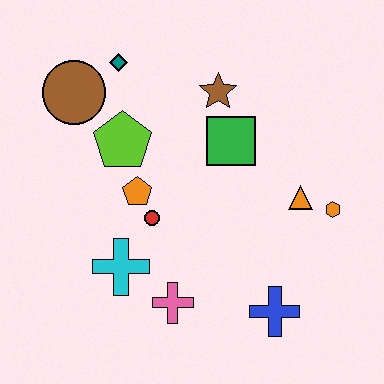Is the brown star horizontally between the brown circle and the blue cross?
Yes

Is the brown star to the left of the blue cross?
Yes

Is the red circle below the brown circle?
Yes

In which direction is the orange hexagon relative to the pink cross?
The orange hexagon is to the right of the pink cross.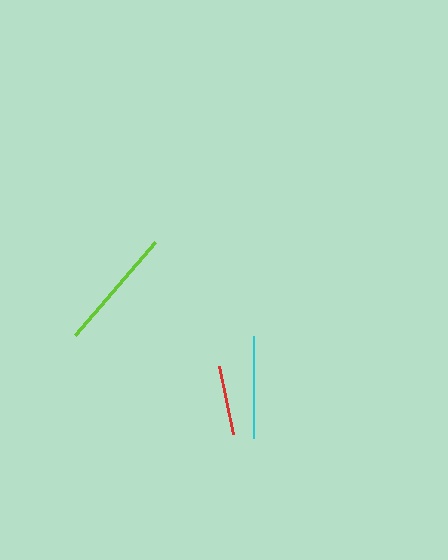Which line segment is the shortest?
The red line is the shortest at approximately 70 pixels.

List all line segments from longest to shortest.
From longest to shortest: lime, cyan, red.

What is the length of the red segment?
The red segment is approximately 70 pixels long.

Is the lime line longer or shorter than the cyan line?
The lime line is longer than the cyan line.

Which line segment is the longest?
The lime line is the longest at approximately 122 pixels.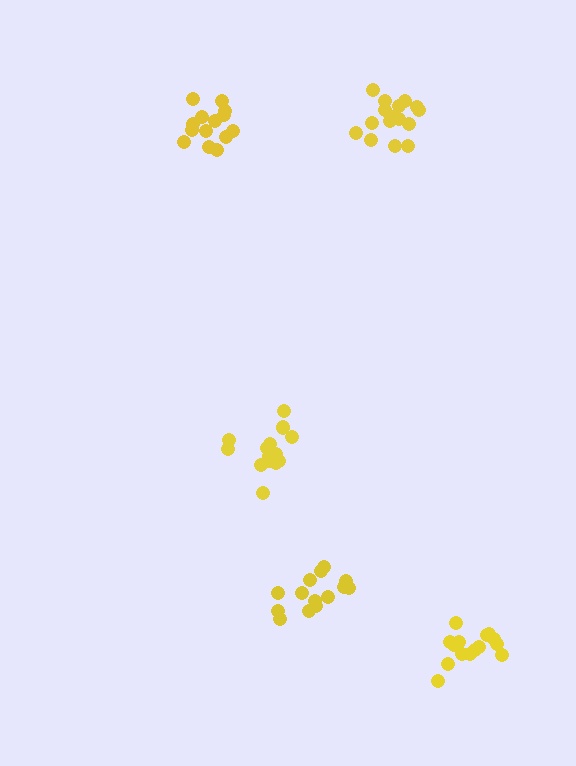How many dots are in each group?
Group 1: 14 dots, Group 2: 16 dots, Group 3: 14 dots, Group 4: 15 dots, Group 5: 17 dots (76 total).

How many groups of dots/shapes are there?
There are 5 groups.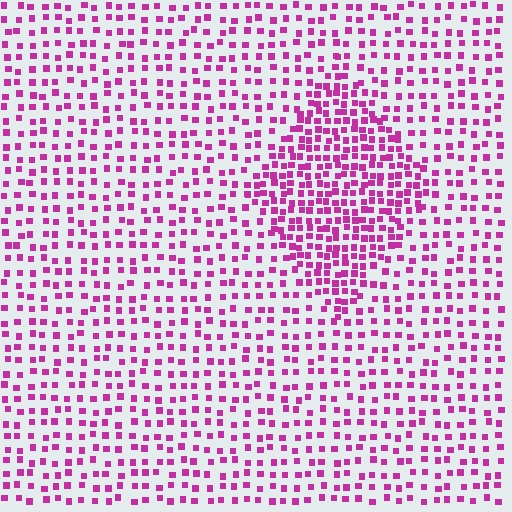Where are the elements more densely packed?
The elements are more densely packed inside the diamond boundary.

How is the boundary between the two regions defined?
The boundary is defined by a change in element density (approximately 2.0x ratio). All elements are the same color, size, and shape.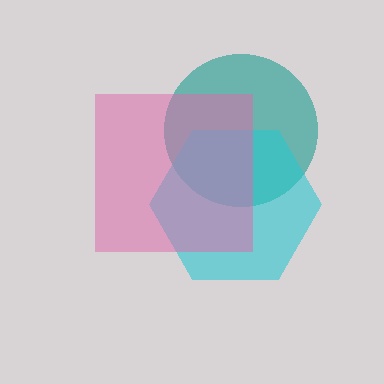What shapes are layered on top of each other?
The layered shapes are: a teal circle, a cyan hexagon, a pink square.